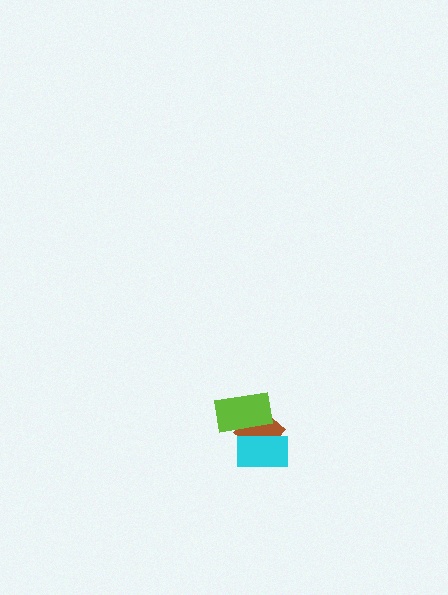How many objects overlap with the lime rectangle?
2 objects overlap with the lime rectangle.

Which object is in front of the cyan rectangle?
The lime rectangle is in front of the cyan rectangle.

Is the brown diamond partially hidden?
Yes, it is partially covered by another shape.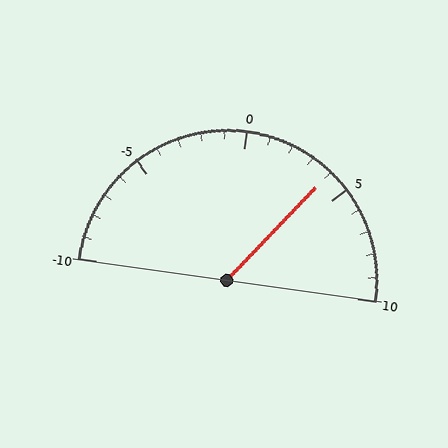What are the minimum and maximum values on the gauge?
The gauge ranges from -10 to 10.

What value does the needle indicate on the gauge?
The needle indicates approximately 4.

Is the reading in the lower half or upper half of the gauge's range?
The reading is in the upper half of the range (-10 to 10).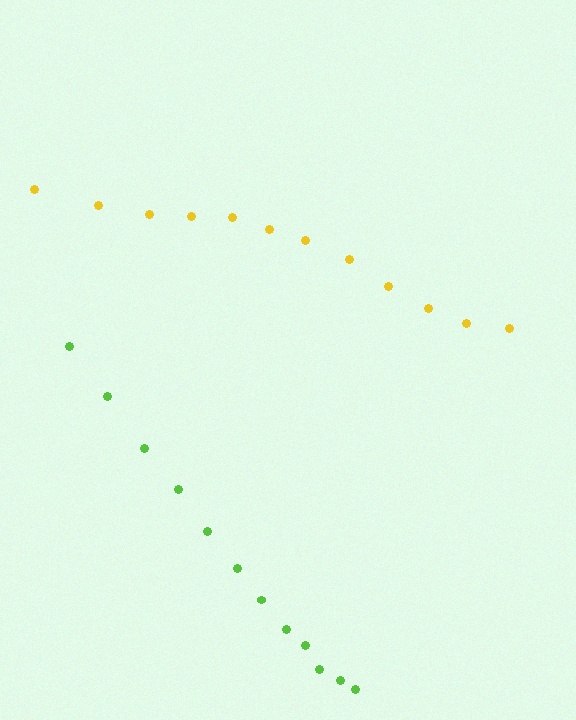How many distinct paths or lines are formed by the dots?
There are 2 distinct paths.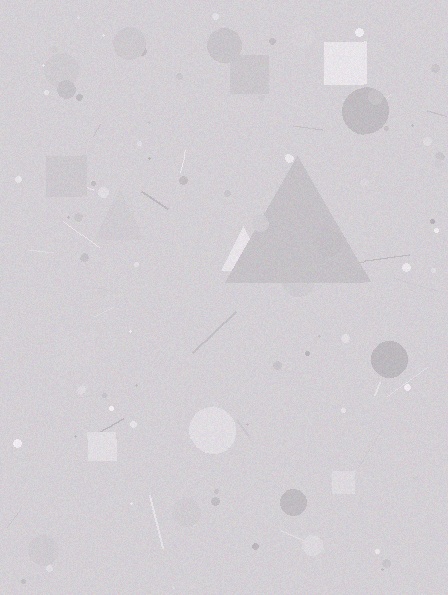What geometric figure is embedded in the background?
A triangle is embedded in the background.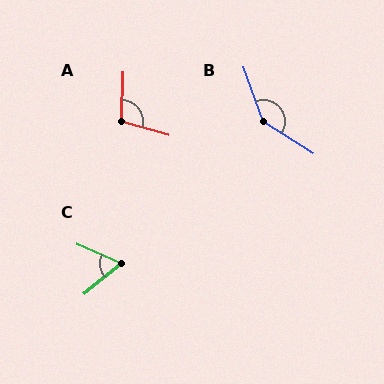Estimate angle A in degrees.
Approximately 104 degrees.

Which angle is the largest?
B, at approximately 143 degrees.